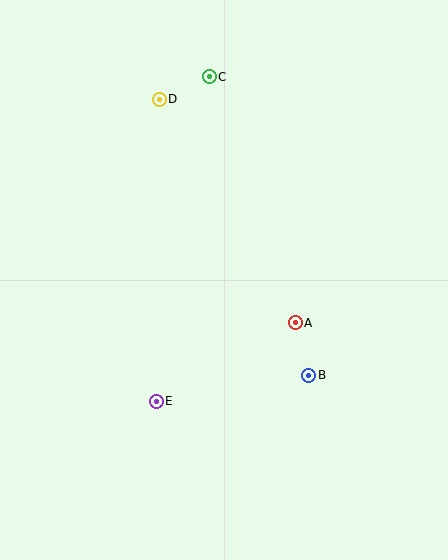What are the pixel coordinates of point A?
Point A is at (295, 323).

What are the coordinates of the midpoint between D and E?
The midpoint between D and E is at (158, 250).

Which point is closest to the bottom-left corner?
Point E is closest to the bottom-left corner.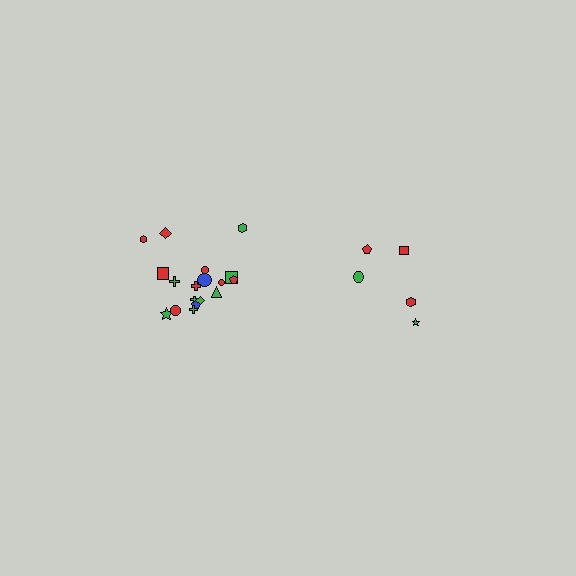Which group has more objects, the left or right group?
The left group.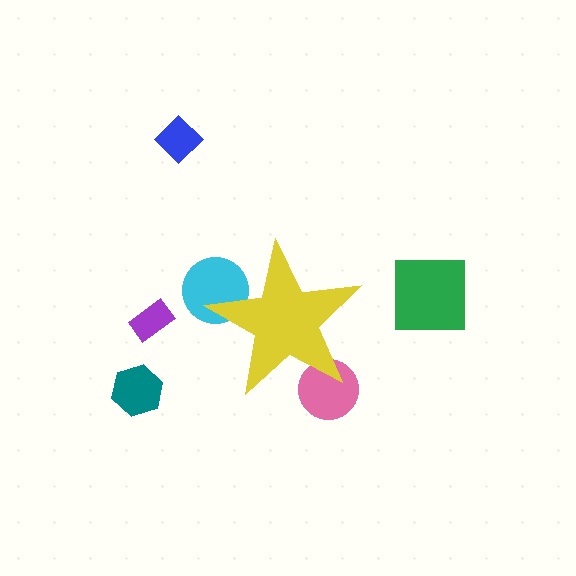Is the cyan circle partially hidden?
Yes, the cyan circle is partially hidden behind the yellow star.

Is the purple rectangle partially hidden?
No, the purple rectangle is fully visible.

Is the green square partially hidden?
No, the green square is fully visible.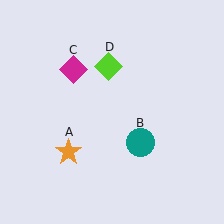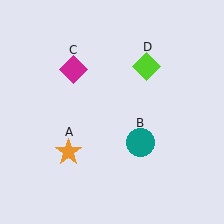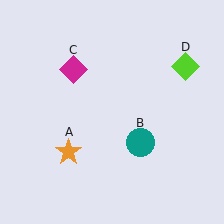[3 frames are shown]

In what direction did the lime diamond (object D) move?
The lime diamond (object D) moved right.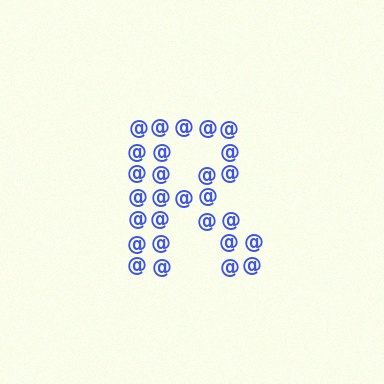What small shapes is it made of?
It is made of small at signs.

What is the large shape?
The large shape is the letter R.